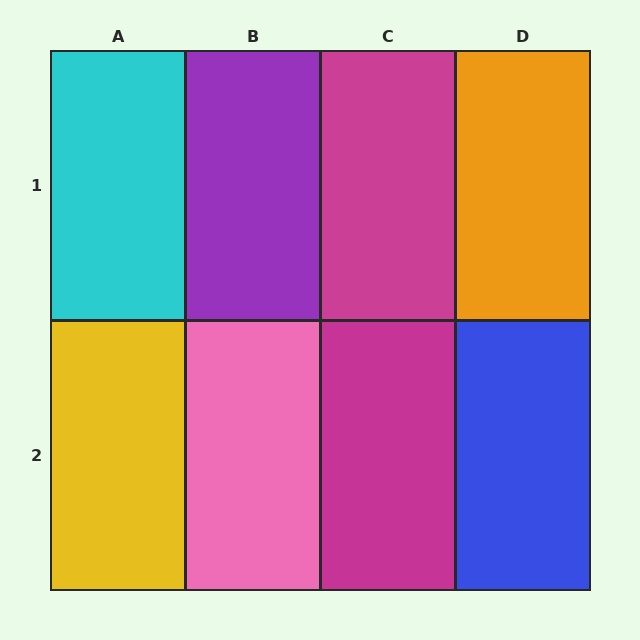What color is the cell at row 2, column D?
Blue.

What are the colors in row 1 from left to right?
Cyan, purple, magenta, orange.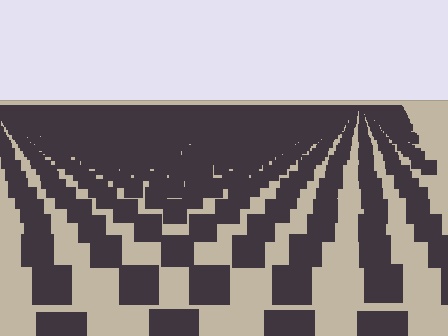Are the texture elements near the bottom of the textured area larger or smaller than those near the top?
Larger. Near the bottom, elements are closer to the viewer and appear at a bigger on-screen size.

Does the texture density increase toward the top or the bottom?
Density increases toward the top.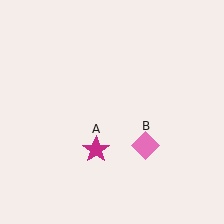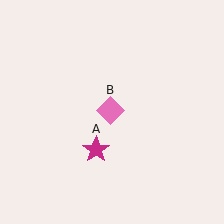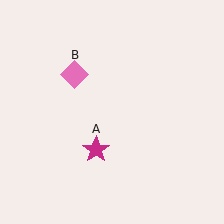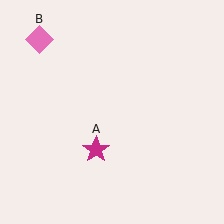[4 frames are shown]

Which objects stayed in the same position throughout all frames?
Magenta star (object A) remained stationary.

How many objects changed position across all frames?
1 object changed position: pink diamond (object B).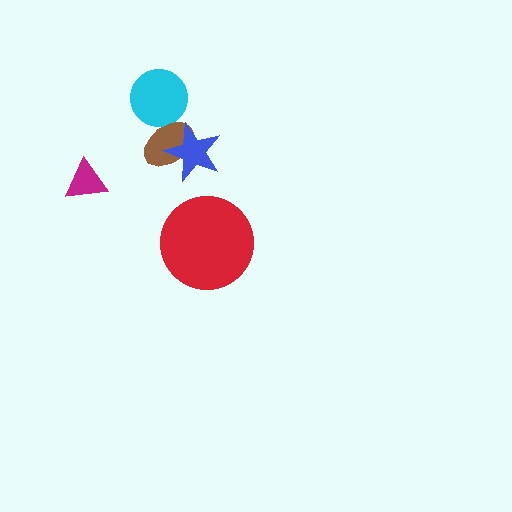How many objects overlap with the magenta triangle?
0 objects overlap with the magenta triangle.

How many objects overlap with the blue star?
1 object overlaps with the blue star.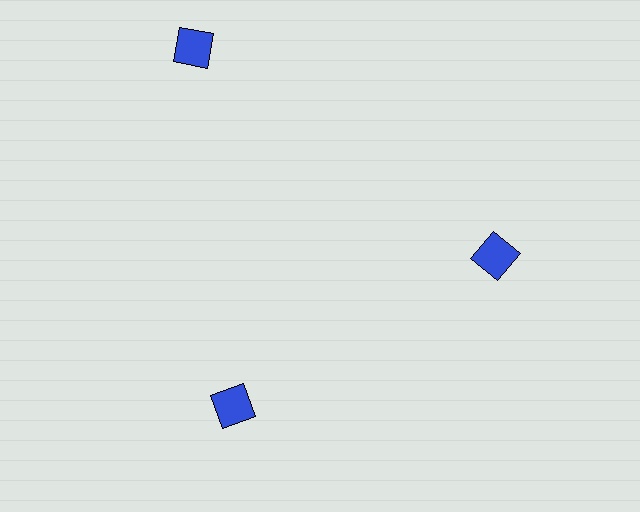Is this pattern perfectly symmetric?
No. The 3 blue squares are arranged in a ring, but one element near the 11 o'clock position is pushed outward from the center, breaking the 3-fold rotational symmetry.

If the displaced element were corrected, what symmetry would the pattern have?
It would have 3-fold rotational symmetry — the pattern would map onto itself every 120 degrees.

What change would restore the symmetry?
The symmetry would be restored by moving it inward, back onto the ring so that all 3 squares sit at equal angles and equal distance from the center.